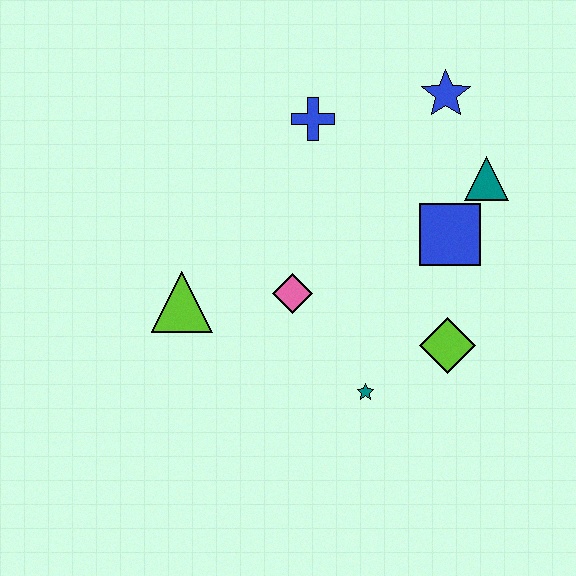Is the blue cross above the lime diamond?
Yes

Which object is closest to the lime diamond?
The teal star is closest to the lime diamond.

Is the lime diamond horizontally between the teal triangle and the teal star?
Yes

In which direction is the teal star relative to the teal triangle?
The teal star is below the teal triangle.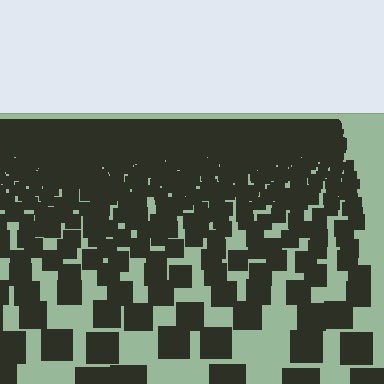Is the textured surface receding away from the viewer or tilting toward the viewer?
The surface is receding away from the viewer. Texture elements get smaller and denser toward the top.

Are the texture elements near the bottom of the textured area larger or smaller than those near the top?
Larger. Near the bottom, elements are closer to the viewer and appear at a bigger on-screen size.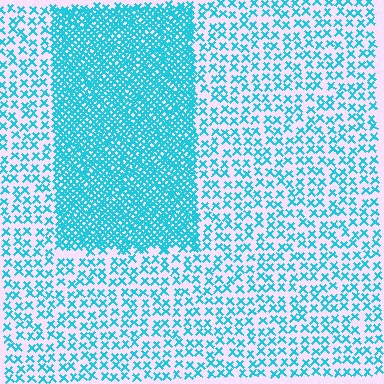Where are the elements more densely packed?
The elements are more densely packed inside the rectangle boundary.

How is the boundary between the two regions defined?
The boundary is defined by a change in element density (approximately 3.0x ratio). All elements are the same color, size, and shape.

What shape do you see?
I see a rectangle.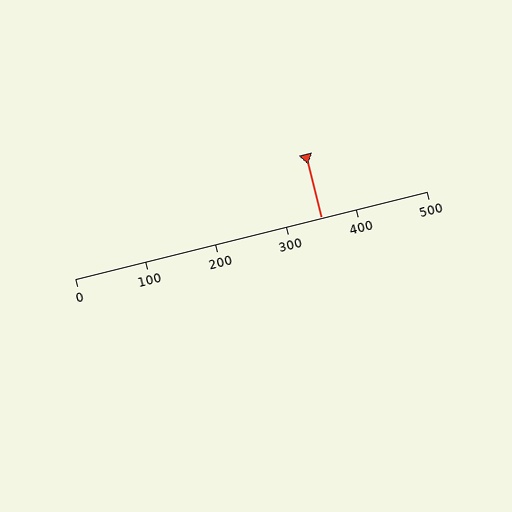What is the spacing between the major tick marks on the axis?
The major ticks are spaced 100 apart.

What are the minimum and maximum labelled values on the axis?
The axis runs from 0 to 500.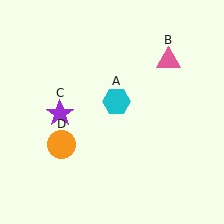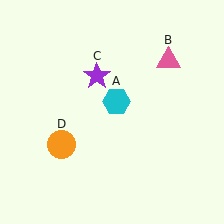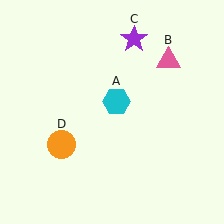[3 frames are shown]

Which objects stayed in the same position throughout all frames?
Cyan hexagon (object A) and pink triangle (object B) and orange circle (object D) remained stationary.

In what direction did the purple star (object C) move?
The purple star (object C) moved up and to the right.